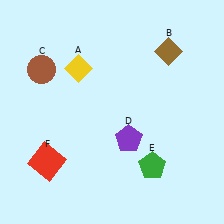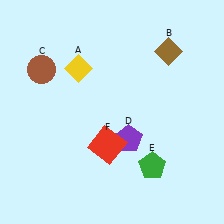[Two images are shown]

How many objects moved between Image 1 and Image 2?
1 object moved between the two images.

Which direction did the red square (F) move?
The red square (F) moved right.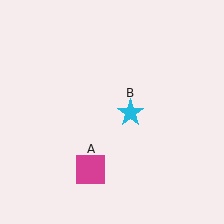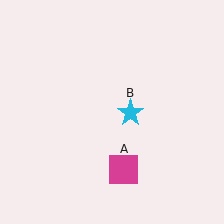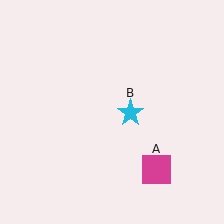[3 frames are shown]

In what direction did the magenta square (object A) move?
The magenta square (object A) moved right.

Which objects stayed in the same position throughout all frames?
Cyan star (object B) remained stationary.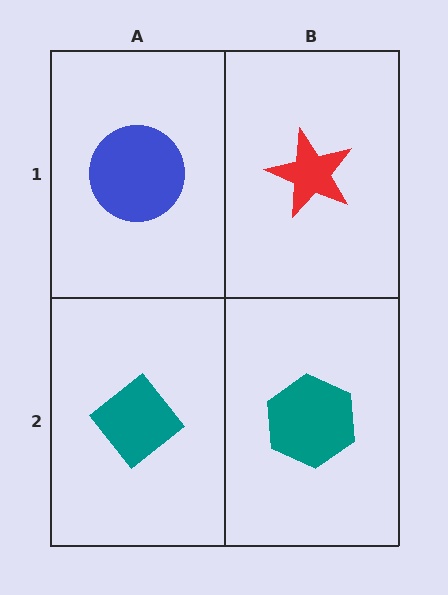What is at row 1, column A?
A blue circle.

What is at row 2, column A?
A teal diamond.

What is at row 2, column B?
A teal hexagon.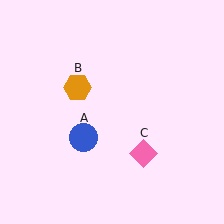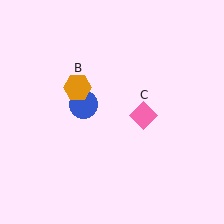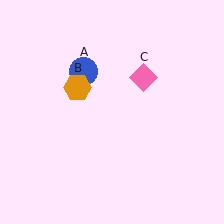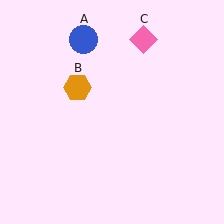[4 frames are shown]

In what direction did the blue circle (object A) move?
The blue circle (object A) moved up.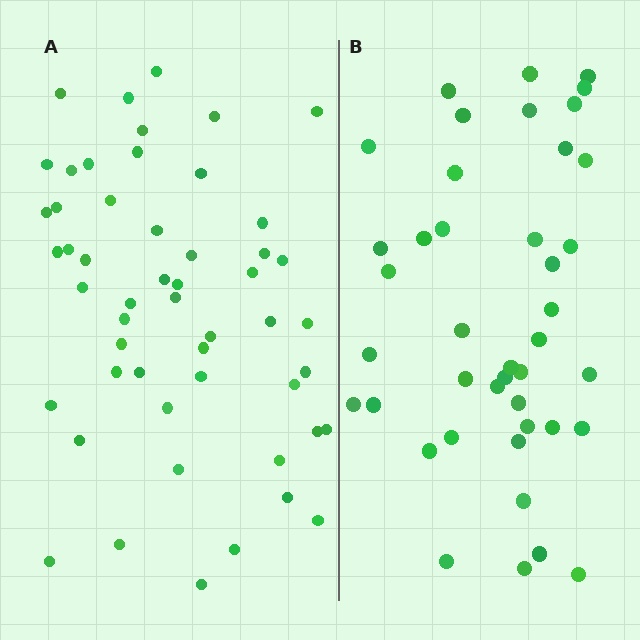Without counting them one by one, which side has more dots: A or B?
Region A (the left region) has more dots.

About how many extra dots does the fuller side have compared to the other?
Region A has roughly 10 or so more dots than region B.